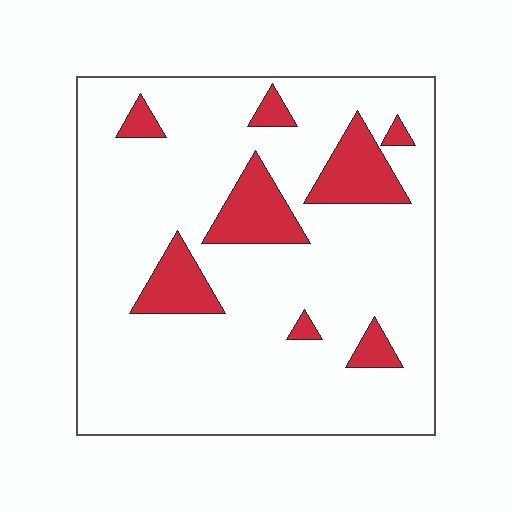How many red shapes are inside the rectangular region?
8.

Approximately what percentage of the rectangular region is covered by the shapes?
Approximately 15%.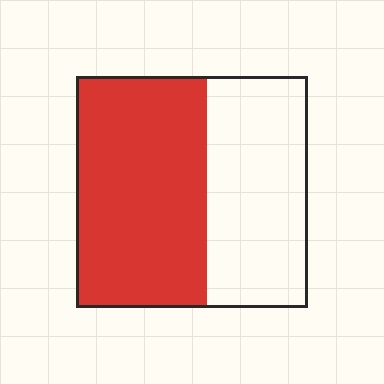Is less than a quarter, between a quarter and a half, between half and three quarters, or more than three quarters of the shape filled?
Between half and three quarters.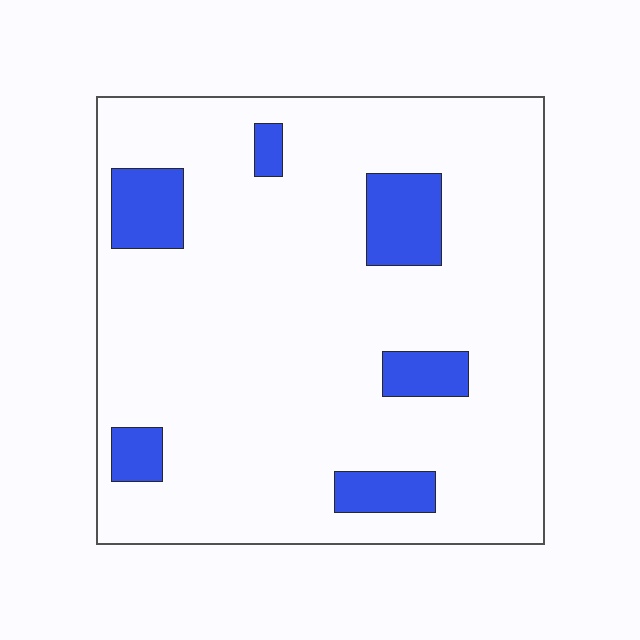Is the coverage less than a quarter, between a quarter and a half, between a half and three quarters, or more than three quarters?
Less than a quarter.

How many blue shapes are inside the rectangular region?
6.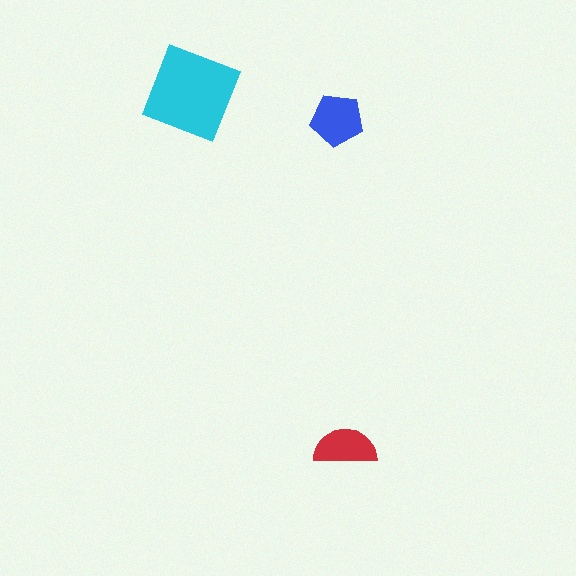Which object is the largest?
The cyan diamond.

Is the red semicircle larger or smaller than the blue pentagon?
Smaller.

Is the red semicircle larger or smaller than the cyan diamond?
Smaller.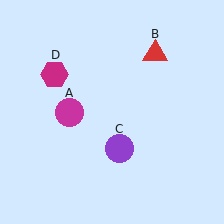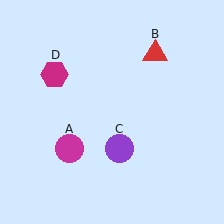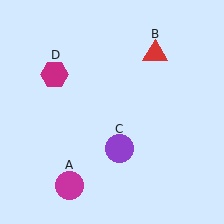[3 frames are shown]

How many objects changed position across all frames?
1 object changed position: magenta circle (object A).